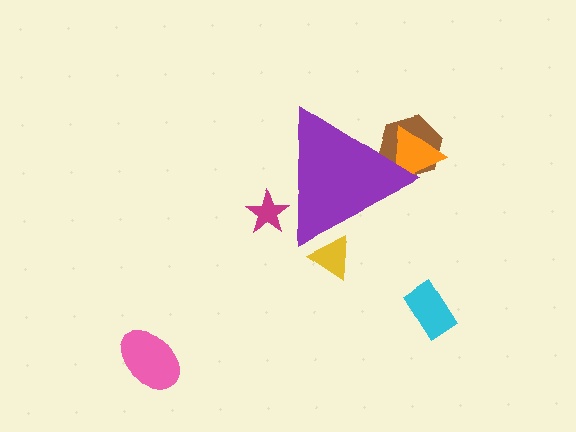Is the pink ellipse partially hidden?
No, the pink ellipse is fully visible.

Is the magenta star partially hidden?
Yes, the magenta star is partially hidden behind the purple triangle.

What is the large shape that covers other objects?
A purple triangle.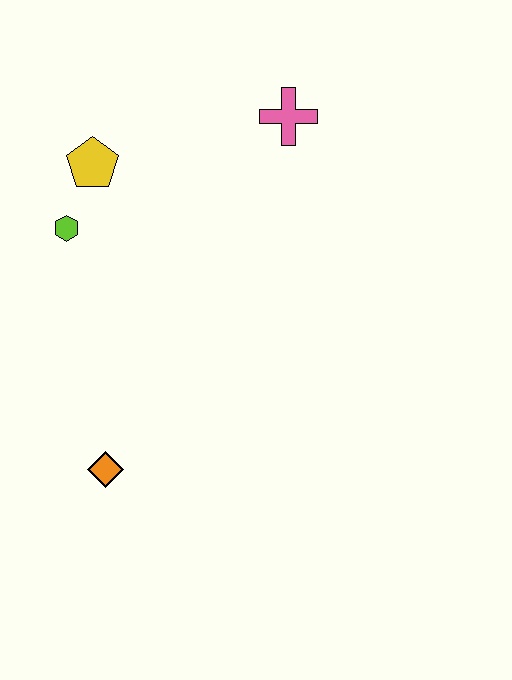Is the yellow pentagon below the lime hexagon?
No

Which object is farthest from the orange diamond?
The pink cross is farthest from the orange diamond.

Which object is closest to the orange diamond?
The lime hexagon is closest to the orange diamond.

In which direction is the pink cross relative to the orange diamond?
The pink cross is above the orange diamond.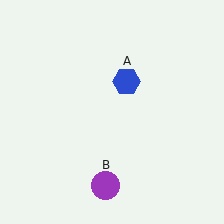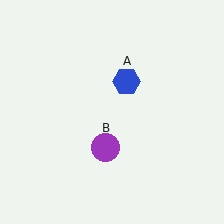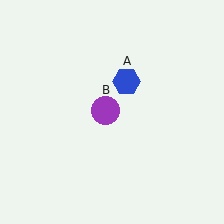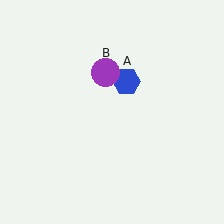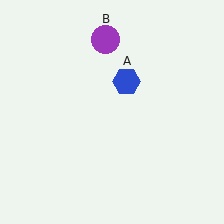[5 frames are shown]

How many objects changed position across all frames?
1 object changed position: purple circle (object B).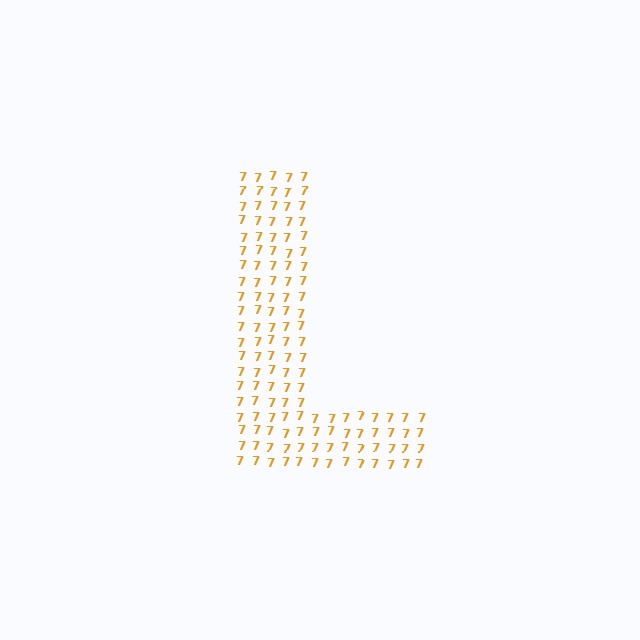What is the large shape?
The large shape is the letter L.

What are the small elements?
The small elements are digit 7's.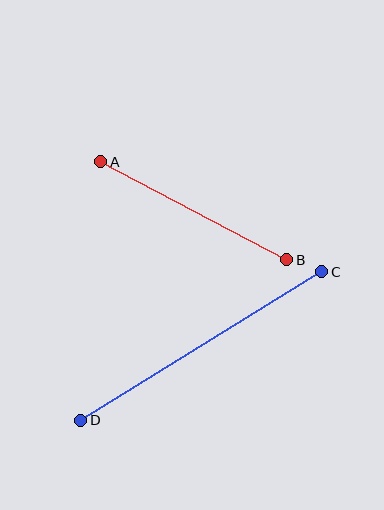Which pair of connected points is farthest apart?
Points C and D are farthest apart.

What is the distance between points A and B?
The distance is approximately 211 pixels.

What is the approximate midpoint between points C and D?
The midpoint is at approximately (201, 346) pixels.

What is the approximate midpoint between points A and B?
The midpoint is at approximately (194, 211) pixels.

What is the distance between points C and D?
The distance is approximately 283 pixels.